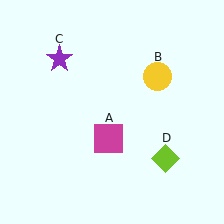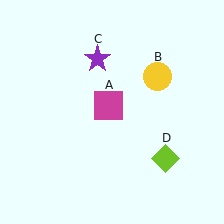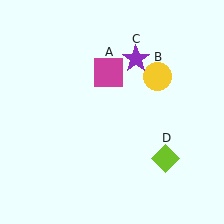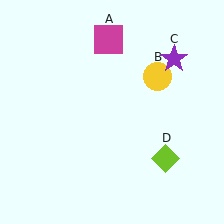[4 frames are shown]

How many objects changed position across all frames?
2 objects changed position: magenta square (object A), purple star (object C).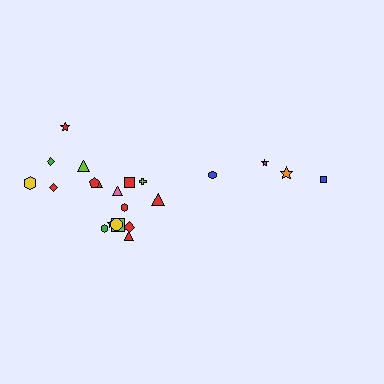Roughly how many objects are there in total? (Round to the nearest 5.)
Roughly 20 objects in total.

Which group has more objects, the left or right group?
The left group.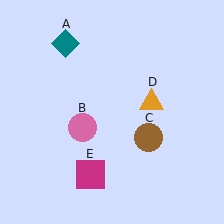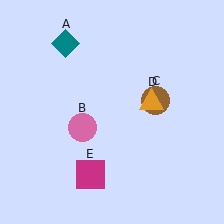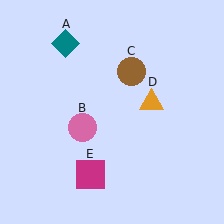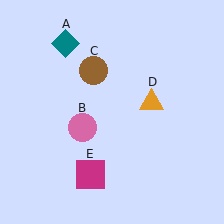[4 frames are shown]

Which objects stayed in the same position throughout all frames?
Teal diamond (object A) and pink circle (object B) and orange triangle (object D) and magenta square (object E) remained stationary.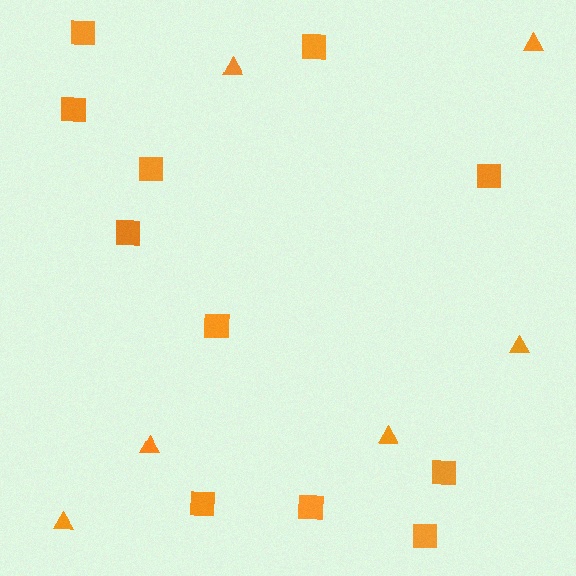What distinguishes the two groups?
There are 2 groups: one group of squares (11) and one group of triangles (6).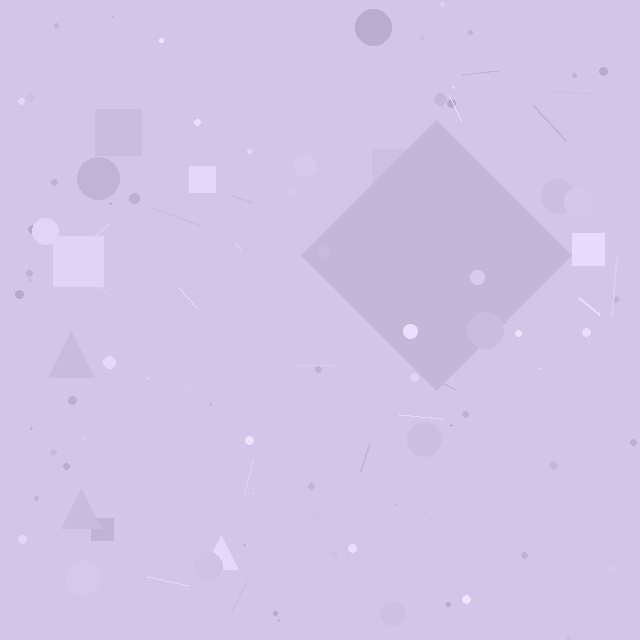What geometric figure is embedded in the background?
A diamond is embedded in the background.